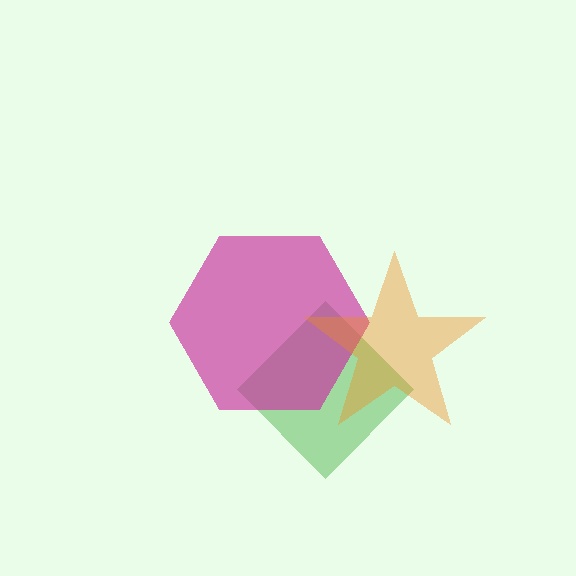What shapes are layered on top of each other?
The layered shapes are: a green diamond, a magenta hexagon, an orange star.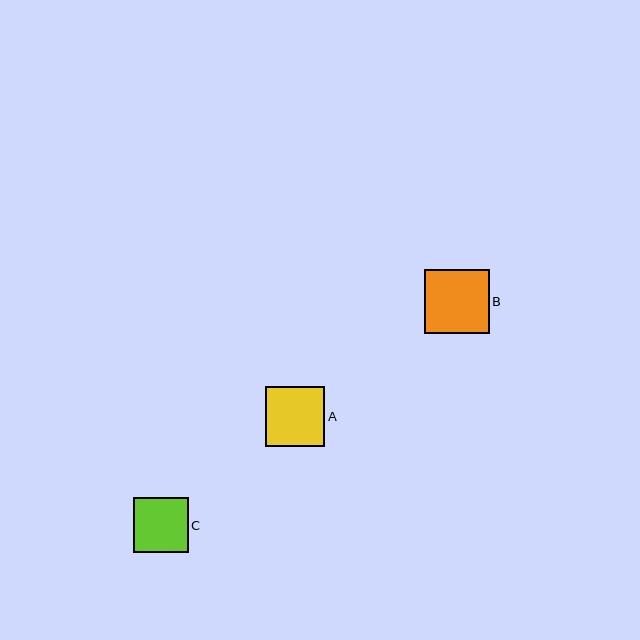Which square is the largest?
Square B is the largest with a size of approximately 65 pixels.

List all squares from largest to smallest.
From largest to smallest: B, A, C.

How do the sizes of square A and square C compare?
Square A and square C are approximately the same size.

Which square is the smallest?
Square C is the smallest with a size of approximately 54 pixels.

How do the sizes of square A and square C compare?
Square A and square C are approximately the same size.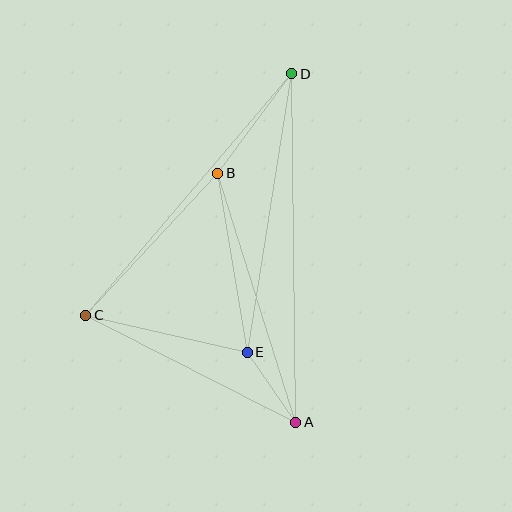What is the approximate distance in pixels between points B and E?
The distance between B and E is approximately 181 pixels.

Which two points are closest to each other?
Points A and E are closest to each other.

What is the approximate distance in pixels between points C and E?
The distance between C and E is approximately 166 pixels.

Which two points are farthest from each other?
Points A and D are farthest from each other.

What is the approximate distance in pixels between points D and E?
The distance between D and E is approximately 282 pixels.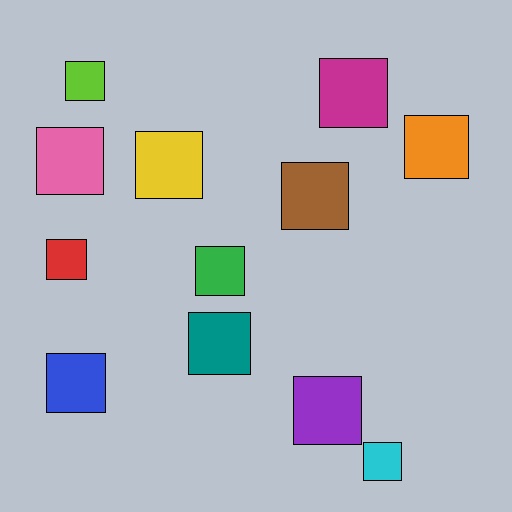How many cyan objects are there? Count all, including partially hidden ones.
There is 1 cyan object.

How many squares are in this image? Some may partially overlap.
There are 12 squares.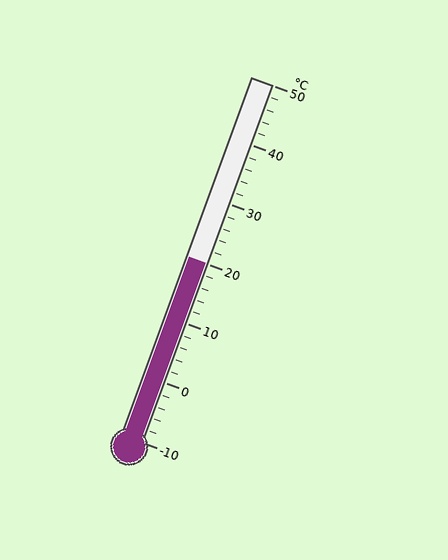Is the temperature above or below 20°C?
The temperature is at 20°C.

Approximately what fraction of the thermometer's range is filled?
The thermometer is filled to approximately 50% of its range.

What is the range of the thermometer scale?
The thermometer scale ranges from -10°C to 50°C.